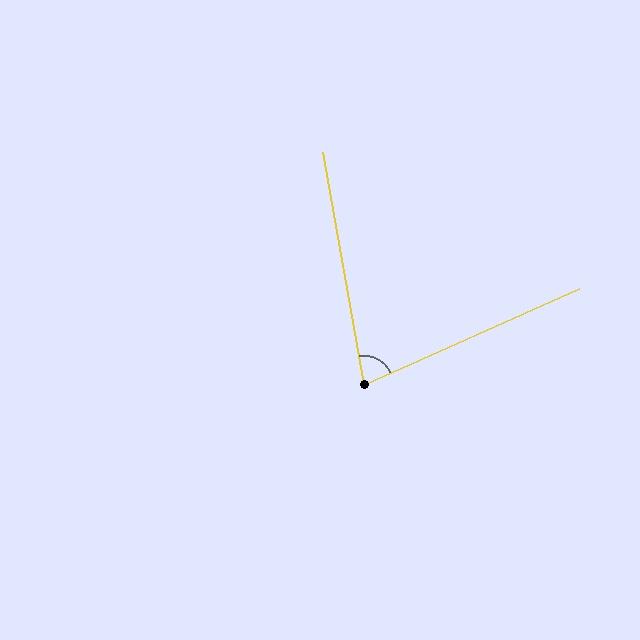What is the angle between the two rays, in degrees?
Approximately 76 degrees.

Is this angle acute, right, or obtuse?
It is acute.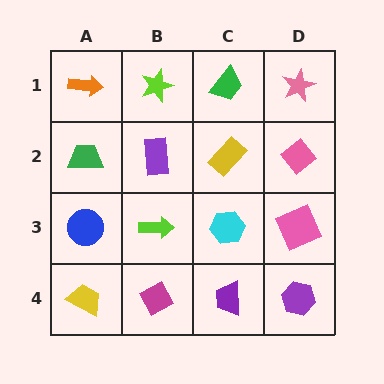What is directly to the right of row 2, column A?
A purple rectangle.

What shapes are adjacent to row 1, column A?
A green trapezoid (row 2, column A), a lime star (row 1, column B).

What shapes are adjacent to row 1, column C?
A yellow rectangle (row 2, column C), a lime star (row 1, column B), a pink star (row 1, column D).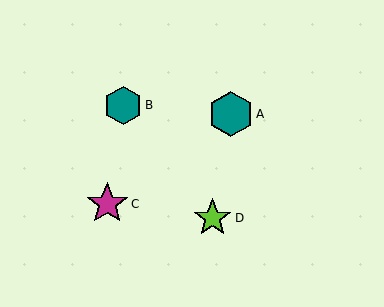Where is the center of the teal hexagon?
The center of the teal hexagon is at (231, 114).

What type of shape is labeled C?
Shape C is a magenta star.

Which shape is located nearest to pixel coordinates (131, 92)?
The teal hexagon (labeled B) at (123, 105) is nearest to that location.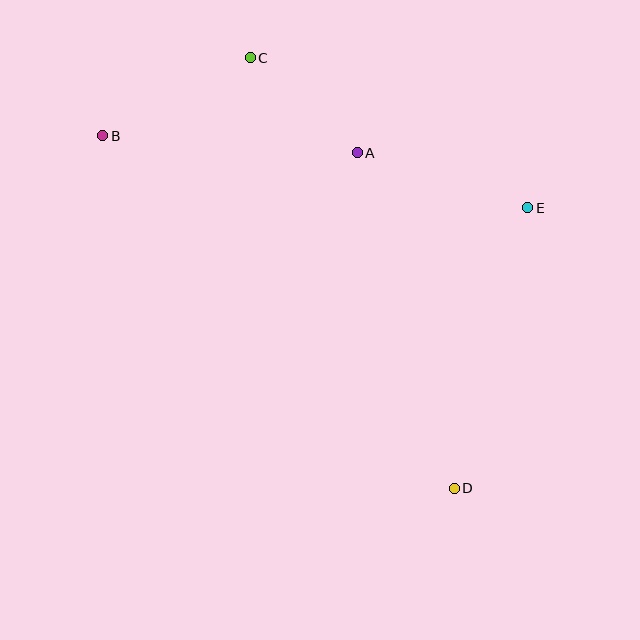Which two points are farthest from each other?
Points B and D are farthest from each other.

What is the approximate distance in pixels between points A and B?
The distance between A and B is approximately 255 pixels.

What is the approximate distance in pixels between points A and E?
The distance between A and E is approximately 179 pixels.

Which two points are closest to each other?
Points A and C are closest to each other.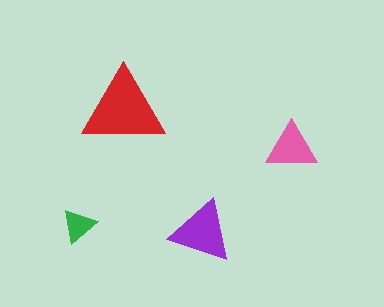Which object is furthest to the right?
The pink triangle is rightmost.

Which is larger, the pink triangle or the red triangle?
The red one.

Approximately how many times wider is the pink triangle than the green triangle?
About 1.5 times wider.